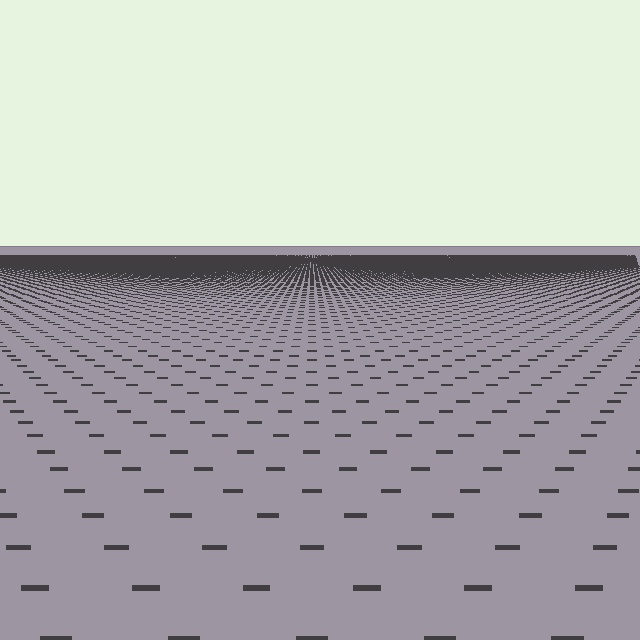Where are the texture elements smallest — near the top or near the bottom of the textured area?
Near the top.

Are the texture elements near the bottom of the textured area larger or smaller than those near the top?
Larger. Near the bottom, elements are closer to the viewer and appear at a bigger on-screen size.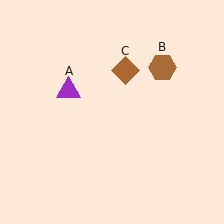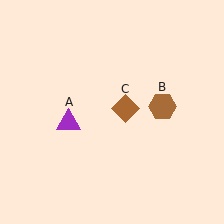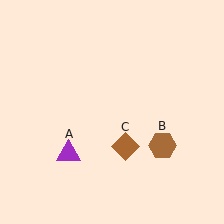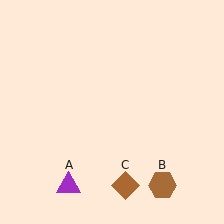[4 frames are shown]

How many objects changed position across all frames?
3 objects changed position: purple triangle (object A), brown hexagon (object B), brown diamond (object C).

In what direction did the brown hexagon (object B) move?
The brown hexagon (object B) moved down.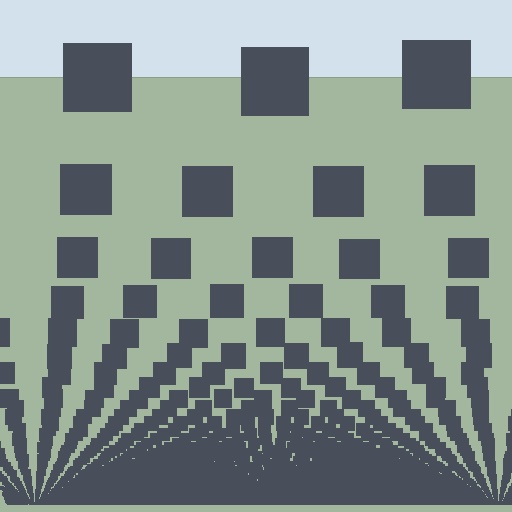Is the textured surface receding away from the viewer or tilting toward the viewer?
The surface appears to tilt toward the viewer. Texture elements get larger and sparser toward the top.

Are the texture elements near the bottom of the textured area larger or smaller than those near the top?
Smaller. The gradient is inverted — elements near the bottom are smaller and denser.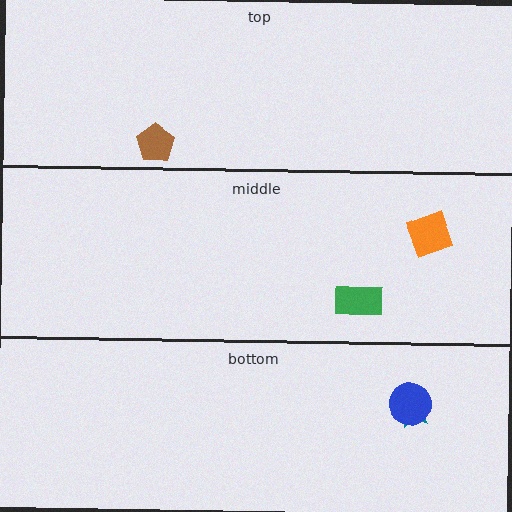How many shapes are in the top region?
1.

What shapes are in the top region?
The brown pentagon.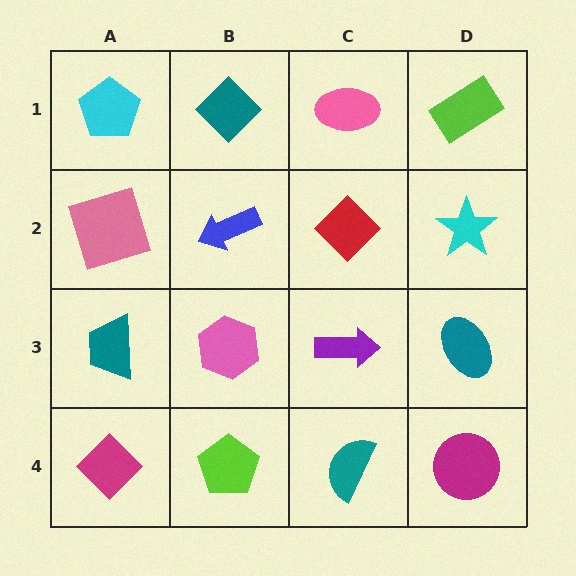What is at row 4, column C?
A teal semicircle.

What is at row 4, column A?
A magenta diamond.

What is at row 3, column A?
A teal trapezoid.